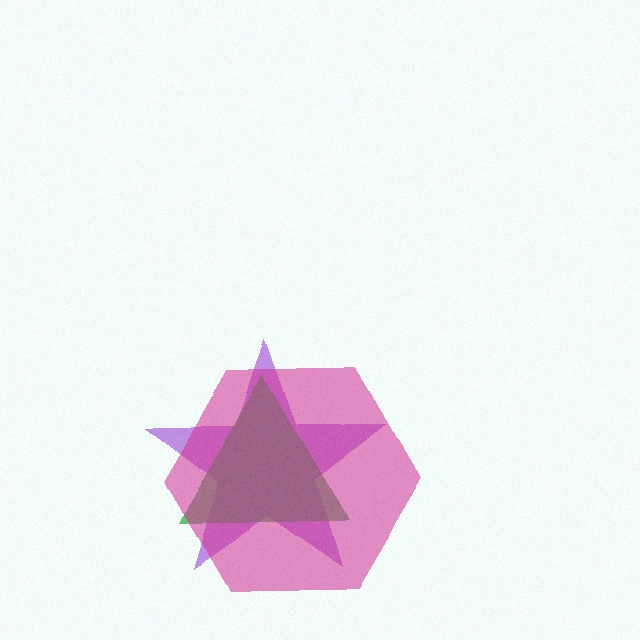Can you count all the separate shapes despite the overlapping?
Yes, there are 3 separate shapes.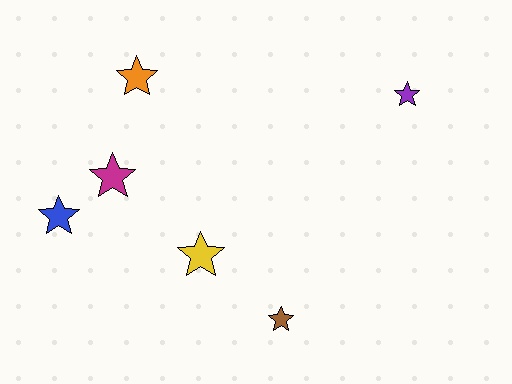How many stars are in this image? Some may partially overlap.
There are 6 stars.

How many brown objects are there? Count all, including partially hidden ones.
There is 1 brown object.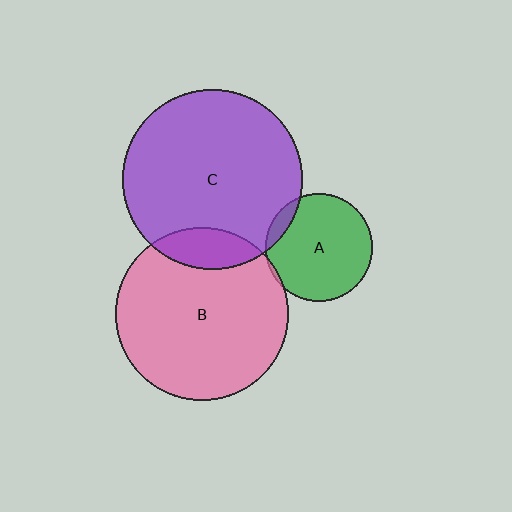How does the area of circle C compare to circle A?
Approximately 2.8 times.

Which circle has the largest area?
Circle C (purple).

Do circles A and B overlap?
Yes.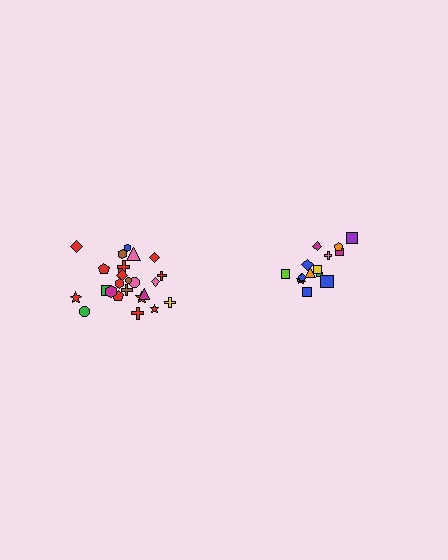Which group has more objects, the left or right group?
The left group.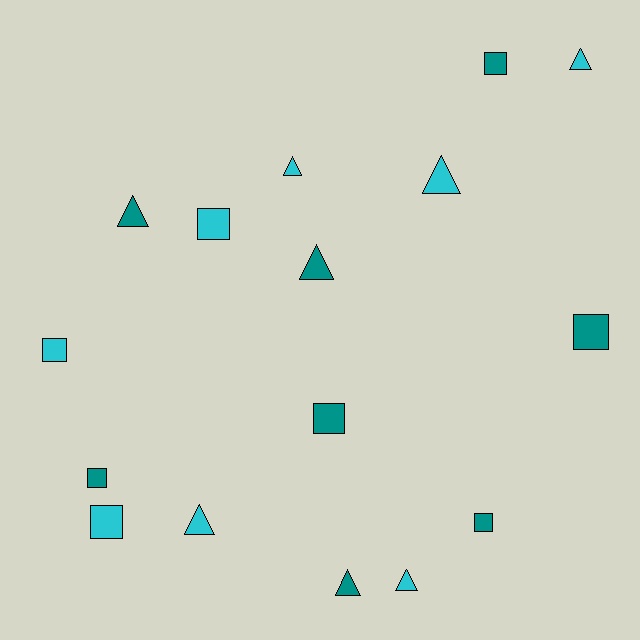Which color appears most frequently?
Cyan, with 8 objects.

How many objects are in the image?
There are 16 objects.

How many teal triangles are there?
There are 3 teal triangles.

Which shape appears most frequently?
Square, with 8 objects.